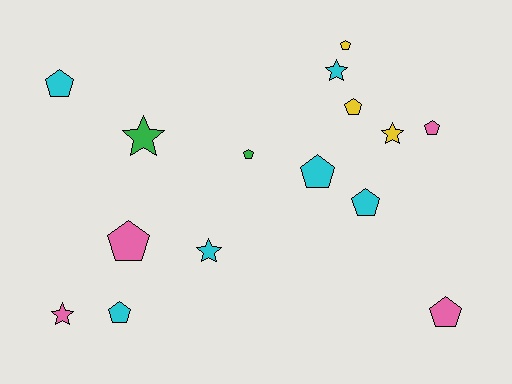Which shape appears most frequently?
Pentagon, with 10 objects.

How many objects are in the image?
There are 15 objects.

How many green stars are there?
There is 1 green star.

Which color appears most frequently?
Cyan, with 6 objects.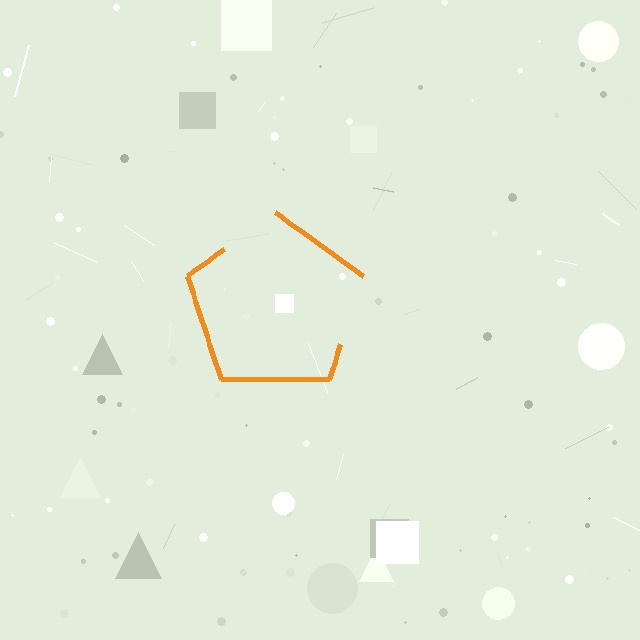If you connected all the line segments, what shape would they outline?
They would outline a pentagon.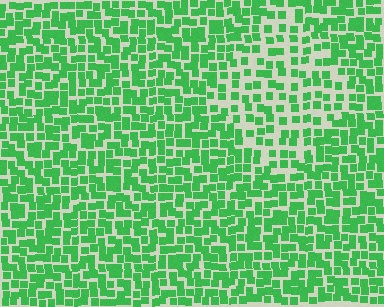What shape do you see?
I see a diamond.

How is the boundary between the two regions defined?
The boundary is defined by a change in element density (approximately 1.8x ratio). All elements are the same color, size, and shape.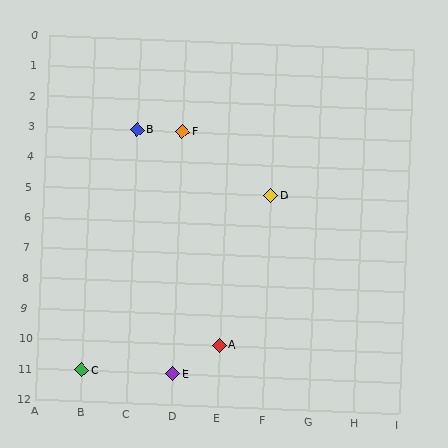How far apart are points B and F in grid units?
Points B and F are 1 column apart.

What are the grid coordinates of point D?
Point D is at grid coordinates (F, 5).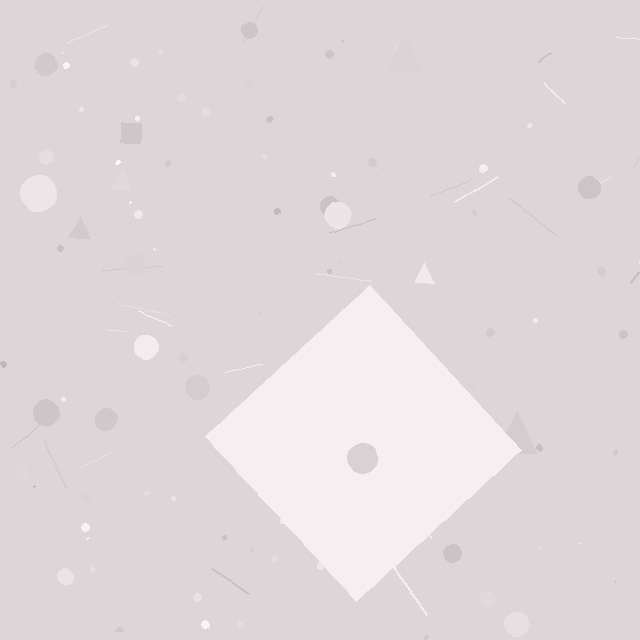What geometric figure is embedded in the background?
A diamond is embedded in the background.